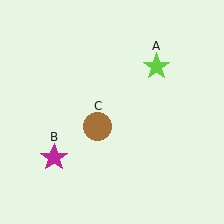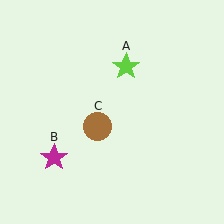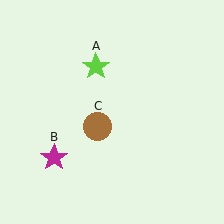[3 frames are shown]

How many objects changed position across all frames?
1 object changed position: lime star (object A).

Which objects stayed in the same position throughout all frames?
Magenta star (object B) and brown circle (object C) remained stationary.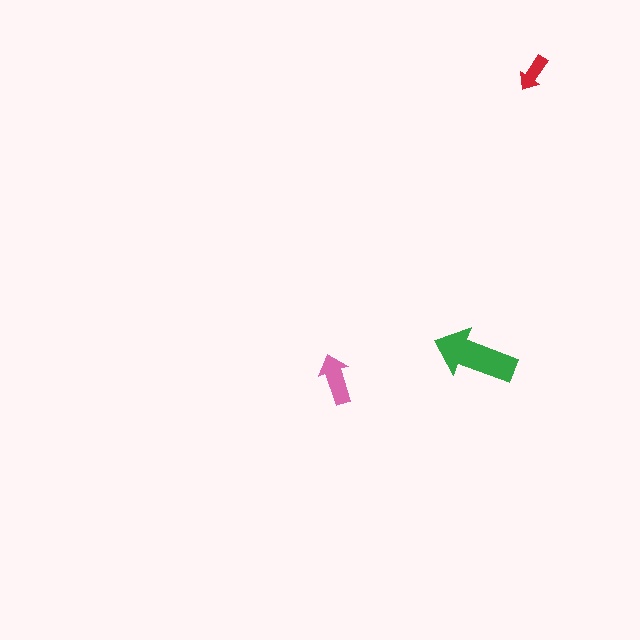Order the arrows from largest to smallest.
the green one, the pink one, the red one.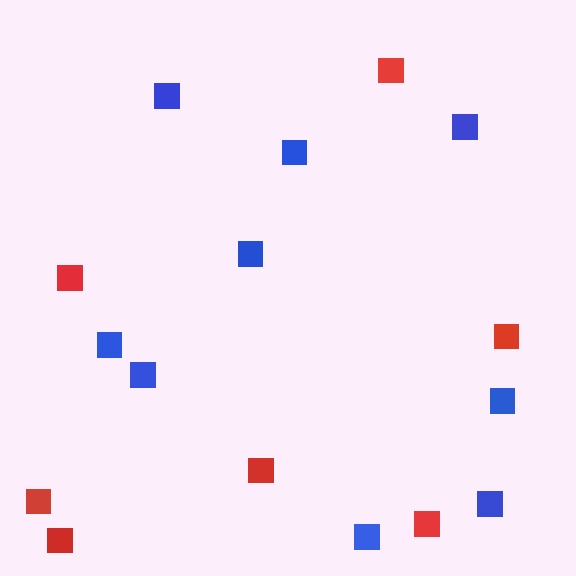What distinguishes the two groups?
There are 2 groups: one group of blue squares (9) and one group of red squares (7).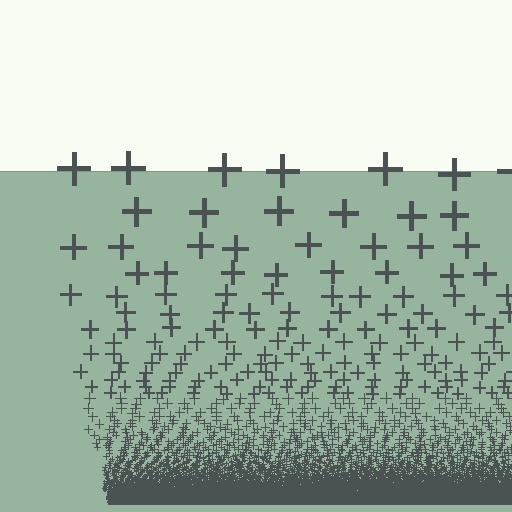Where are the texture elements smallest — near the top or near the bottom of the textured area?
Near the bottom.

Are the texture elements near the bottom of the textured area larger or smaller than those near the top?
Smaller. The gradient is inverted — elements near the bottom are smaller and denser.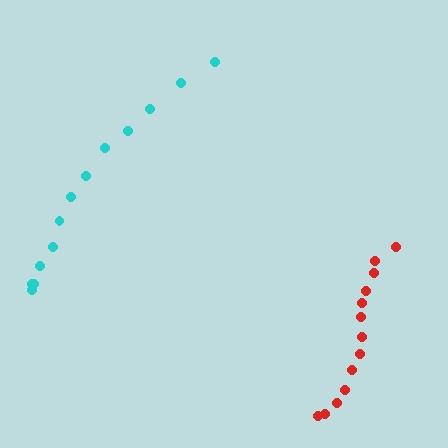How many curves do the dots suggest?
There are 2 distinct paths.